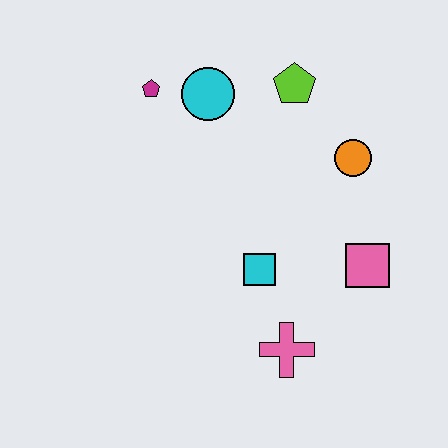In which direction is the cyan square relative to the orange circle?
The cyan square is below the orange circle.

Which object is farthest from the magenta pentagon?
The pink cross is farthest from the magenta pentagon.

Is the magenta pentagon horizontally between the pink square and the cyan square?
No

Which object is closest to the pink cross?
The cyan square is closest to the pink cross.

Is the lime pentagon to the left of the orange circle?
Yes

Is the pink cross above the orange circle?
No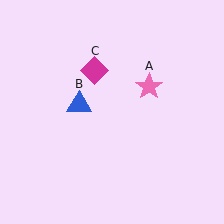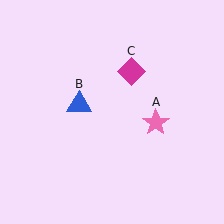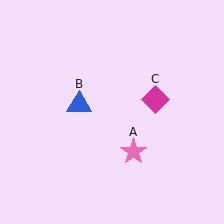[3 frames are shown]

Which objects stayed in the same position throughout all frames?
Blue triangle (object B) remained stationary.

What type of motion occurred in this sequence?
The pink star (object A), magenta diamond (object C) rotated clockwise around the center of the scene.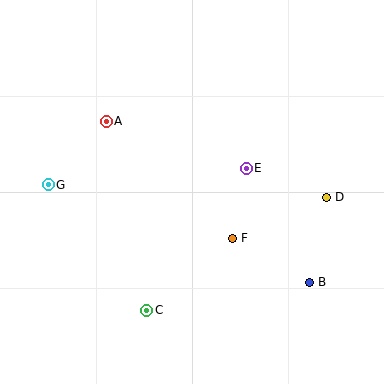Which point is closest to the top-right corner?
Point D is closest to the top-right corner.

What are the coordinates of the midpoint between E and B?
The midpoint between E and B is at (278, 225).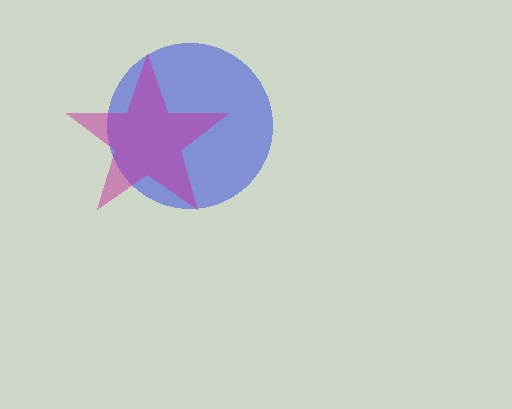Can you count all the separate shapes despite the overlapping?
Yes, there are 2 separate shapes.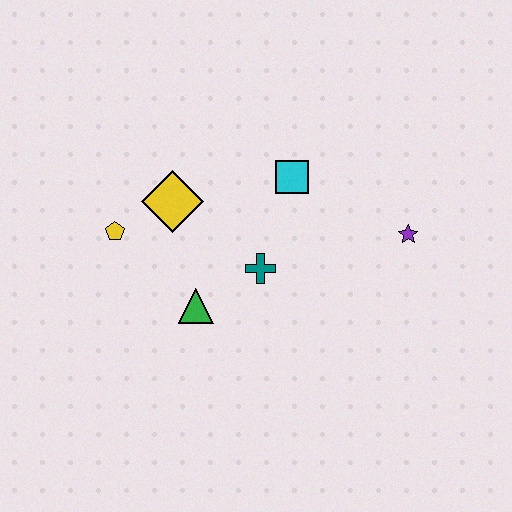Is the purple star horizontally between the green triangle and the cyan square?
No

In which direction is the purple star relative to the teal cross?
The purple star is to the right of the teal cross.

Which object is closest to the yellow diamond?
The yellow pentagon is closest to the yellow diamond.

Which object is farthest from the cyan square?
The yellow pentagon is farthest from the cyan square.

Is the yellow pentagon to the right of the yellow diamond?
No